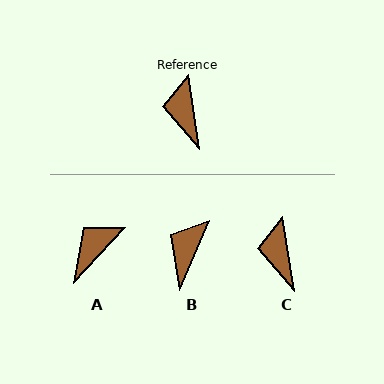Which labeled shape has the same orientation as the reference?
C.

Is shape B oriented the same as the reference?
No, it is off by about 32 degrees.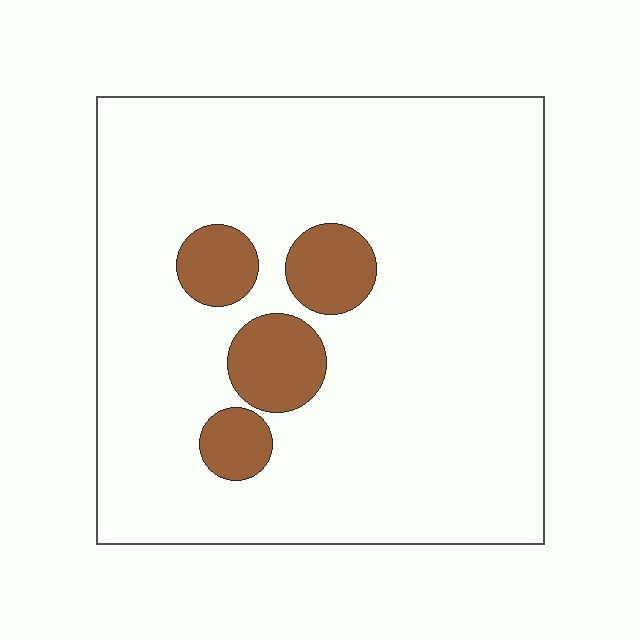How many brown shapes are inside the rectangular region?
4.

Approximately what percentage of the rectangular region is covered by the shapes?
Approximately 10%.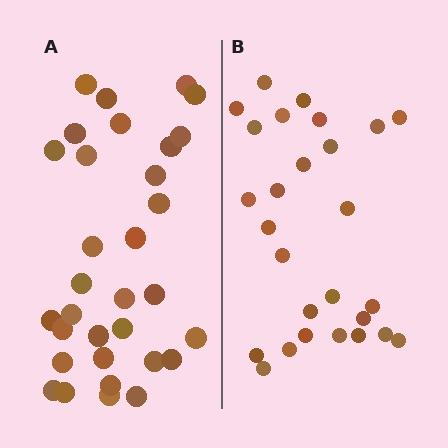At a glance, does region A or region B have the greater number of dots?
Region A (the left region) has more dots.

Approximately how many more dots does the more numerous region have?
Region A has about 5 more dots than region B.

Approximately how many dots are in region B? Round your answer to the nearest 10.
About 30 dots. (The exact count is 27, which rounds to 30.)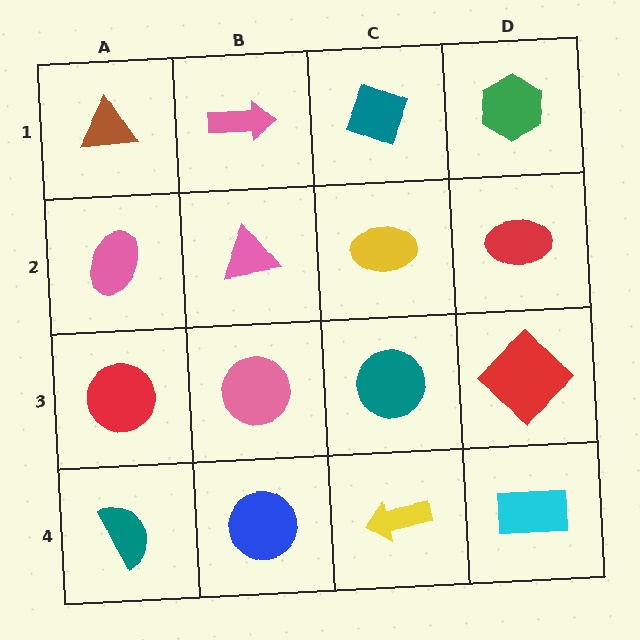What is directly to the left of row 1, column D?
A teal diamond.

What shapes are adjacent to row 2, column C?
A teal diamond (row 1, column C), a teal circle (row 3, column C), a pink triangle (row 2, column B), a red ellipse (row 2, column D).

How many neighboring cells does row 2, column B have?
4.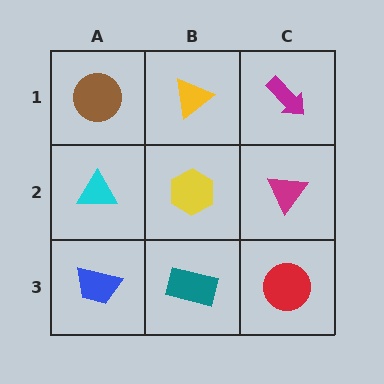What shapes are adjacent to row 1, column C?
A magenta triangle (row 2, column C), a yellow triangle (row 1, column B).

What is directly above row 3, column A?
A cyan triangle.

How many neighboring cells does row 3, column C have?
2.